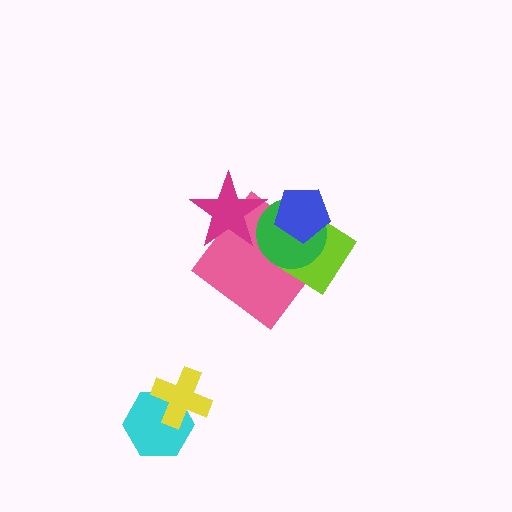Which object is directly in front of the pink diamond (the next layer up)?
The lime diamond is directly in front of the pink diamond.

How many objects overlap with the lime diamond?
3 objects overlap with the lime diamond.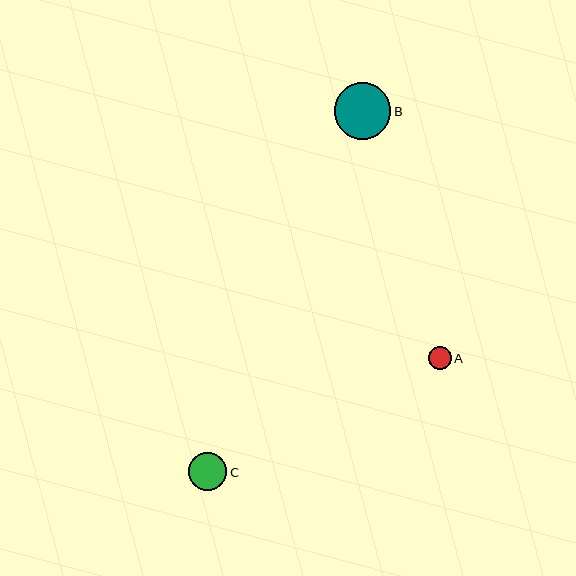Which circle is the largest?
Circle B is the largest with a size of approximately 56 pixels.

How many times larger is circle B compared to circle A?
Circle B is approximately 2.5 times the size of circle A.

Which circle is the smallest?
Circle A is the smallest with a size of approximately 23 pixels.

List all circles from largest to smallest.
From largest to smallest: B, C, A.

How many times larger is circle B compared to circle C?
Circle B is approximately 1.5 times the size of circle C.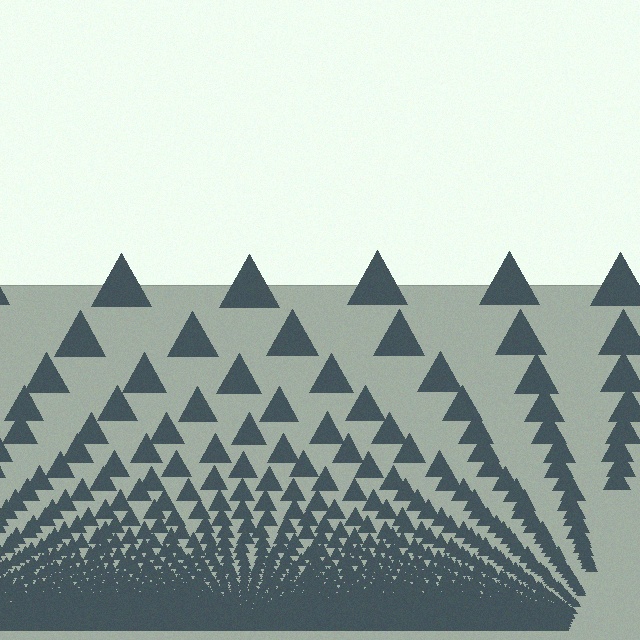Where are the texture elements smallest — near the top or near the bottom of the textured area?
Near the bottom.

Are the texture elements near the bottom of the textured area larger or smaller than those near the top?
Smaller. The gradient is inverted — elements near the bottom are smaller and denser.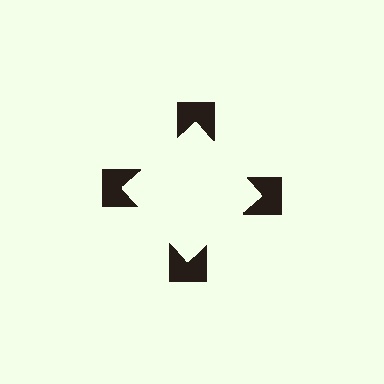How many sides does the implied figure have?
4 sides.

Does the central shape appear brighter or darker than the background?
It typically appears slightly brighter than the background, even though no actual brightness change is drawn.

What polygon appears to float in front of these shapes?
An illusory square — its edges are inferred from the aligned wedge cuts in the notched squares, not physically drawn.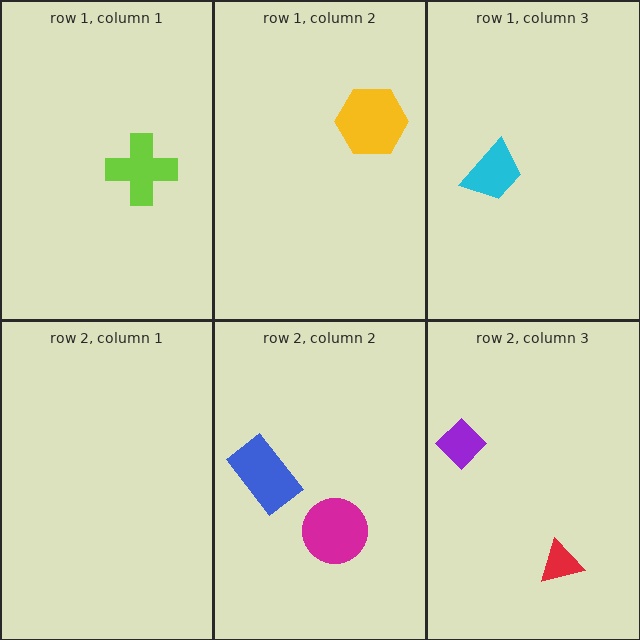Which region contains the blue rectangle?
The row 2, column 2 region.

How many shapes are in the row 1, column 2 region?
1.